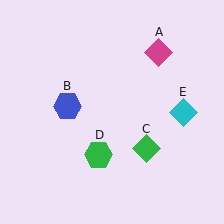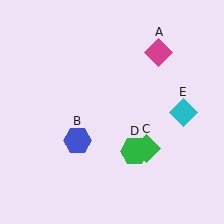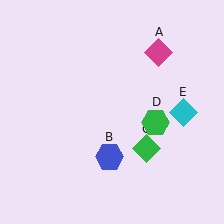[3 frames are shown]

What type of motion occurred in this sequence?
The blue hexagon (object B), green hexagon (object D) rotated counterclockwise around the center of the scene.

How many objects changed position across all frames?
2 objects changed position: blue hexagon (object B), green hexagon (object D).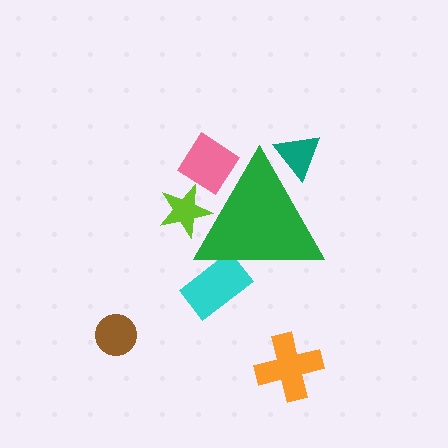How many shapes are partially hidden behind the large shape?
4 shapes are partially hidden.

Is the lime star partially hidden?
Yes, the lime star is partially hidden behind the green triangle.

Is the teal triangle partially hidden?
Yes, the teal triangle is partially hidden behind the green triangle.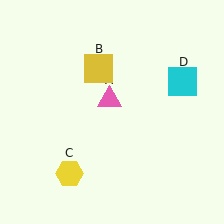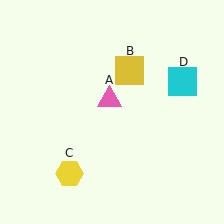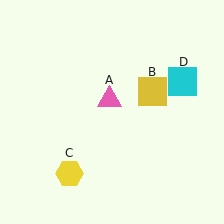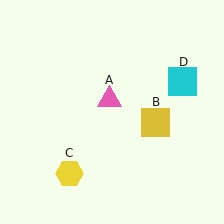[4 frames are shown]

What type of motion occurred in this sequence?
The yellow square (object B) rotated clockwise around the center of the scene.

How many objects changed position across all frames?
1 object changed position: yellow square (object B).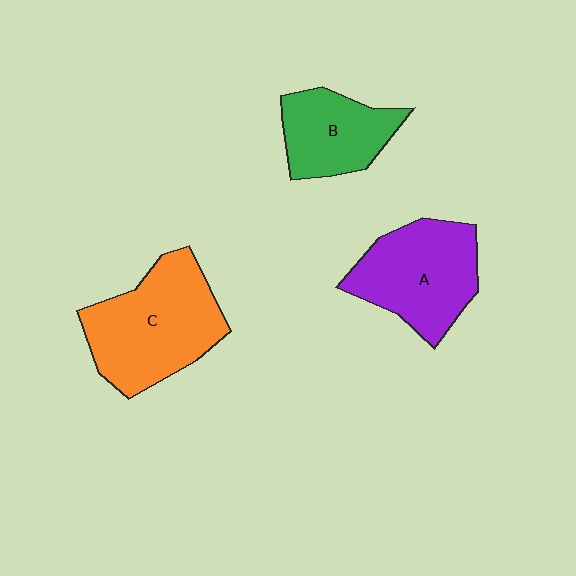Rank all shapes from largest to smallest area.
From largest to smallest: C (orange), A (purple), B (green).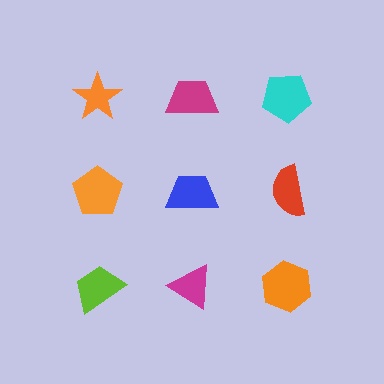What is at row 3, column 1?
A lime trapezoid.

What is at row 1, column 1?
An orange star.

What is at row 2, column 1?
An orange pentagon.